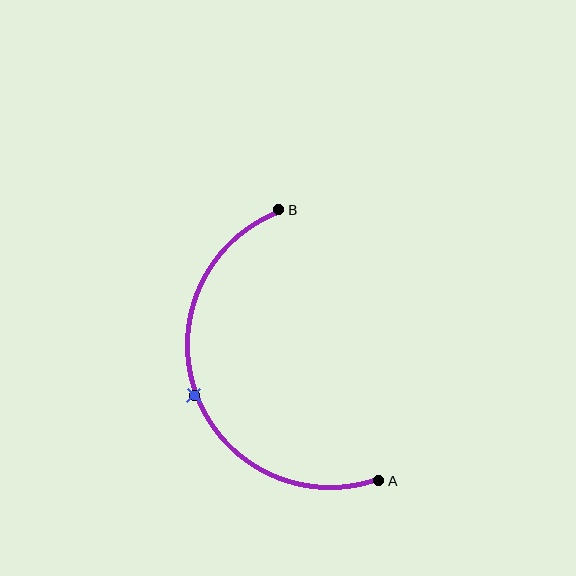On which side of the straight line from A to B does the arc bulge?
The arc bulges to the left of the straight line connecting A and B.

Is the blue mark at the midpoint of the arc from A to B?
Yes. The blue mark lies on the arc at equal arc-length from both A and B — it is the arc midpoint.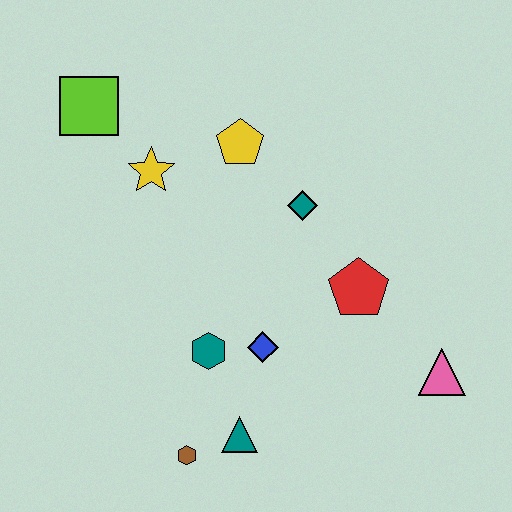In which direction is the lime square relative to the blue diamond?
The lime square is above the blue diamond.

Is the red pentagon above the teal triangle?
Yes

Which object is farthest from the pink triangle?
The lime square is farthest from the pink triangle.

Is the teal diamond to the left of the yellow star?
No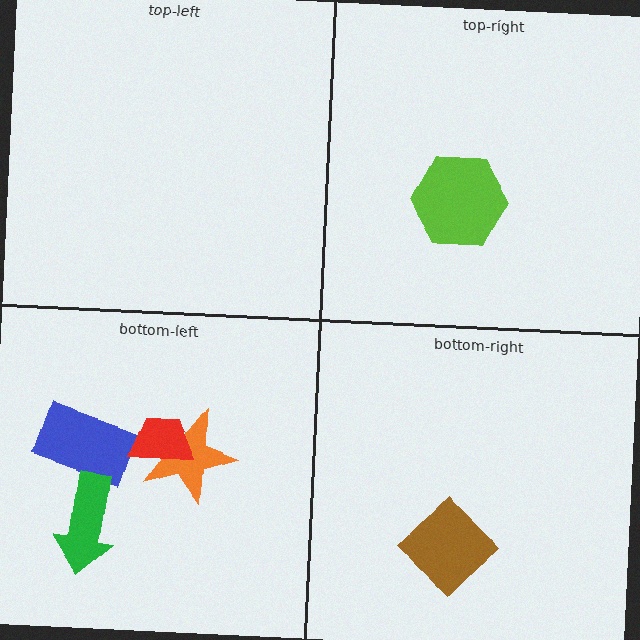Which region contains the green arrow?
The bottom-left region.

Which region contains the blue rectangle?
The bottom-left region.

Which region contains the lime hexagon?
The top-right region.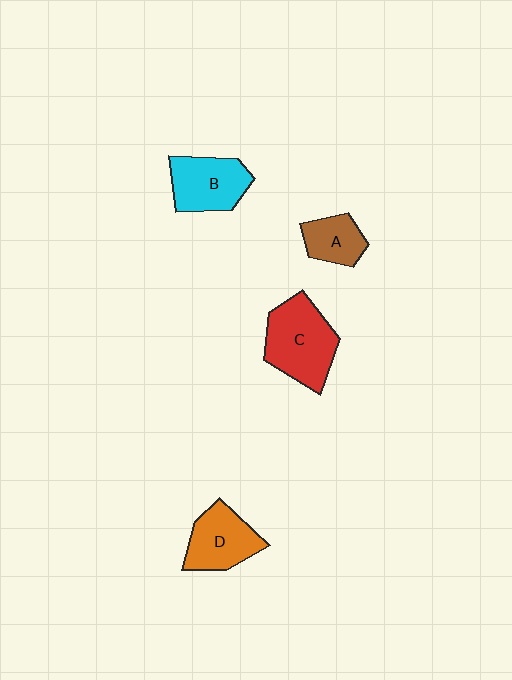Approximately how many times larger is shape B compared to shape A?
Approximately 1.5 times.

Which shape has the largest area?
Shape C (red).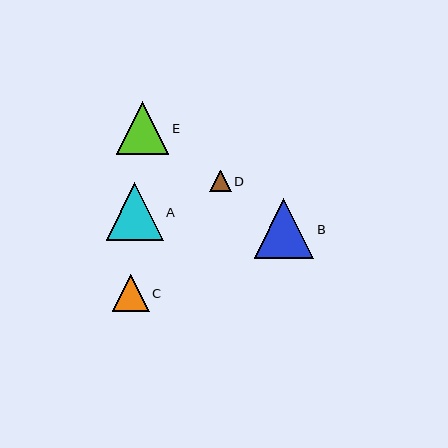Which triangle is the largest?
Triangle B is the largest with a size of approximately 60 pixels.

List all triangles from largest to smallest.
From largest to smallest: B, A, E, C, D.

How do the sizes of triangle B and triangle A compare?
Triangle B and triangle A are approximately the same size.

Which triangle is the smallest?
Triangle D is the smallest with a size of approximately 22 pixels.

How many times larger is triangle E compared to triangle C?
Triangle E is approximately 1.4 times the size of triangle C.